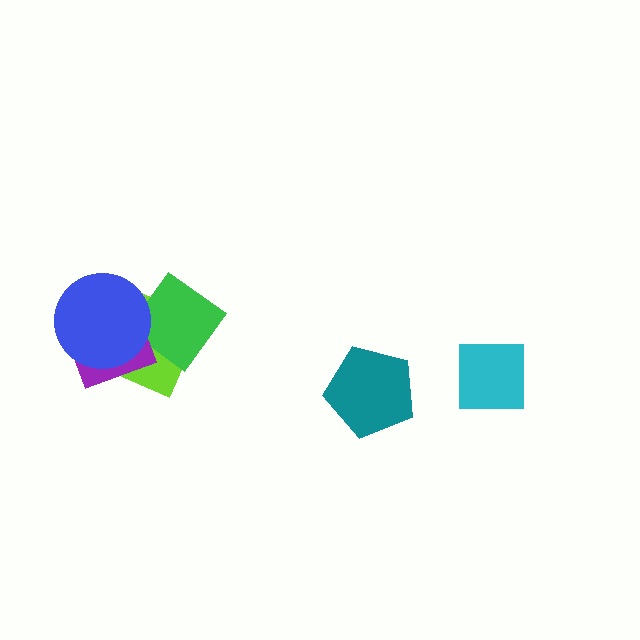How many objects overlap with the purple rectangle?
2 objects overlap with the purple rectangle.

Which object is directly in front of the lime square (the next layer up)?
The green diamond is directly in front of the lime square.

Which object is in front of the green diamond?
The blue circle is in front of the green diamond.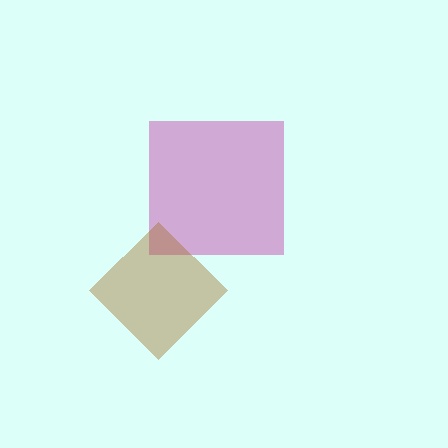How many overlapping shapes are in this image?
There are 2 overlapping shapes in the image.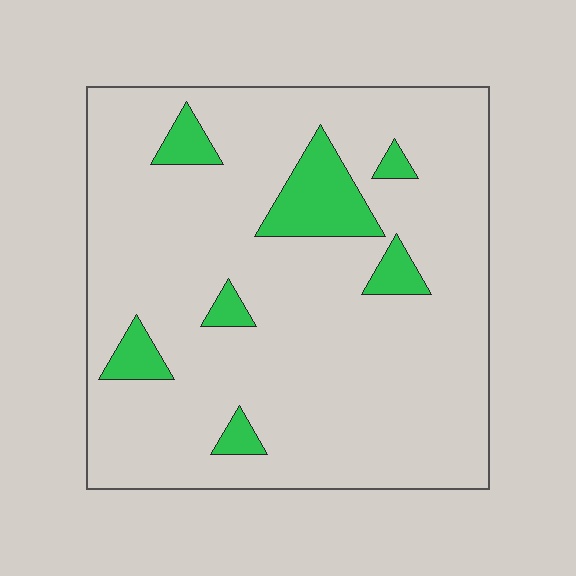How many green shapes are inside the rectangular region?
7.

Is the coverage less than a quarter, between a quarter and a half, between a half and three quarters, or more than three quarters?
Less than a quarter.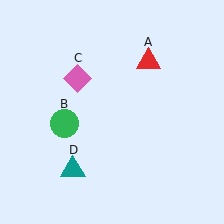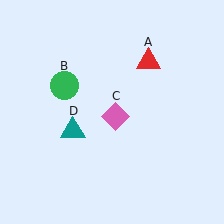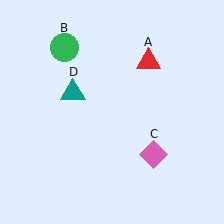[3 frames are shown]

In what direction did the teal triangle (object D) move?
The teal triangle (object D) moved up.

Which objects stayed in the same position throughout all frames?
Red triangle (object A) remained stationary.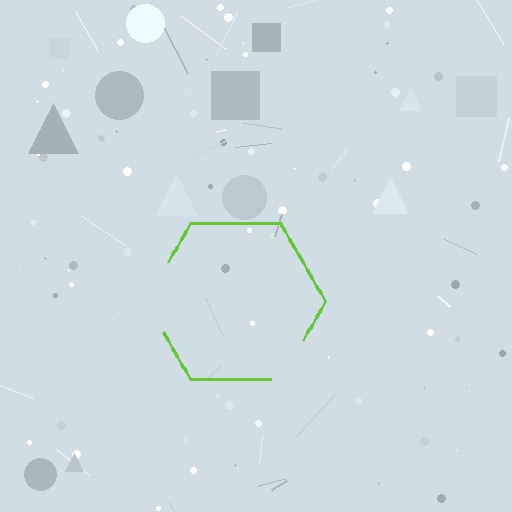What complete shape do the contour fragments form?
The contour fragments form a hexagon.